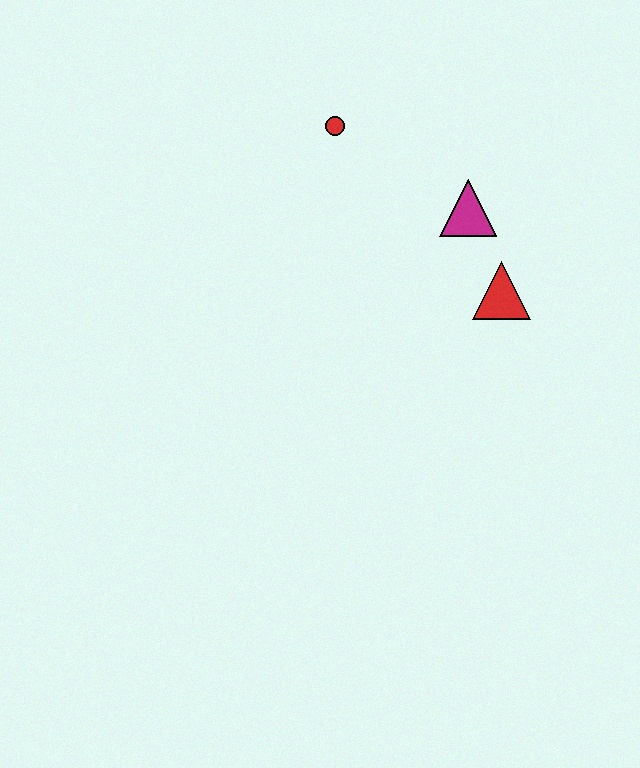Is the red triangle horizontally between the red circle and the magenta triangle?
No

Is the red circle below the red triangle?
No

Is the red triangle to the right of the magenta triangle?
Yes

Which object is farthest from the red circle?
The red triangle is farthest from the red circle.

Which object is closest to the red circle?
The magenta triangle is closest to the red circle.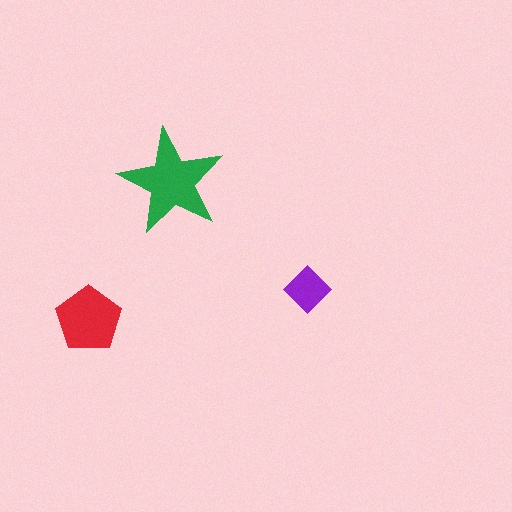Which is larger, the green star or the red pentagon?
The green star.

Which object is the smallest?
The purple diamond.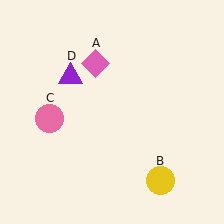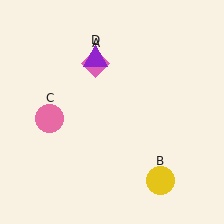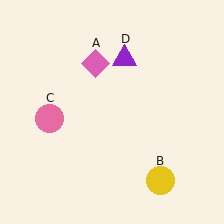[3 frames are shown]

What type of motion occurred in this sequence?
The purple triangle (object D) rotated clockwise around the center of the scene.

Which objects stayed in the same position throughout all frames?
Pink diamond (object A) and yellow circle (object B) and pink circle (object C) remained stationary.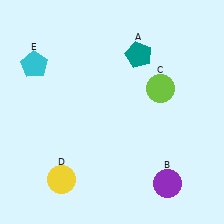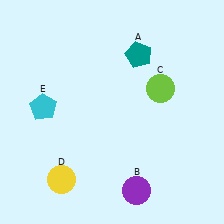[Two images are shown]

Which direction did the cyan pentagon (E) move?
The cyan pentagon (E) moved down.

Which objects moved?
The objects that moved are: the purple circle (B), the cyan pentagon (E).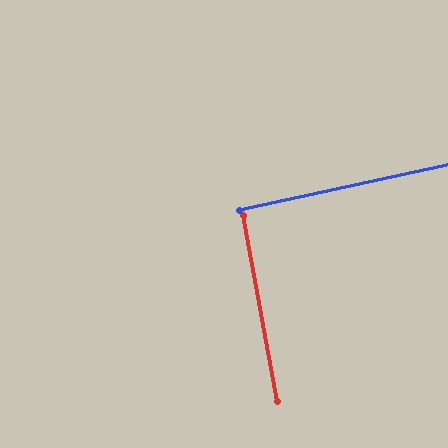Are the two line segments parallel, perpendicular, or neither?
Perpendicular — they meet at approximately 88°.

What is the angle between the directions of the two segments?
Approximately 88 degrees.